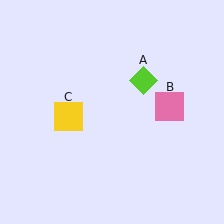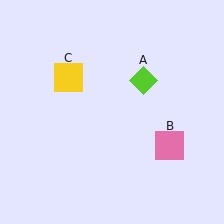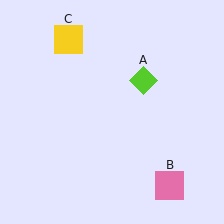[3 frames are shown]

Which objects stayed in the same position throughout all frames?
Lime diamond (object A) remained stationary.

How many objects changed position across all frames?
2 objects changed position: pink square (object B), yellow square (object C).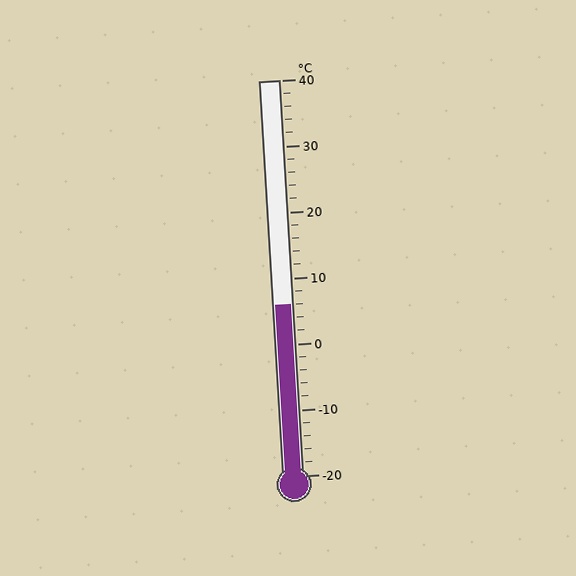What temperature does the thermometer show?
The thermometer shows approximately 6°C.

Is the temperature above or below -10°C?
The temperature is above -10°C.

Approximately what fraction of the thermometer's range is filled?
The thermometer is filled to approximately 45% of its range.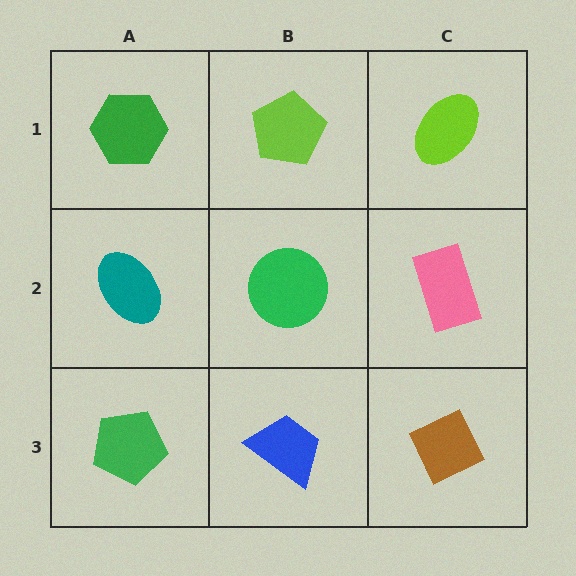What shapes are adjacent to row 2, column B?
A lime pentagon (row 1, column B), a blue trapezoid (row 3, column B), a teal ellipse (row 2, column A), a pink rectangle (row 2, column C).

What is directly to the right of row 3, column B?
A brown diamond.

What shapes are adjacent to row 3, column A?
A teal ellipse (row 2, column A), a blue trapezoid (row 3, column B).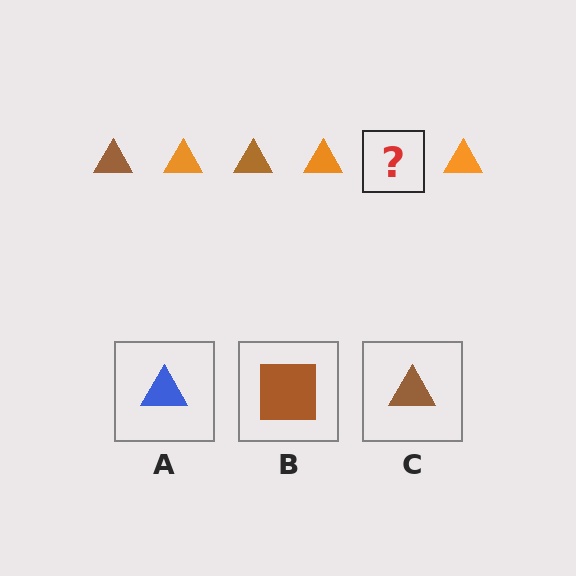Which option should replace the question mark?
Option C.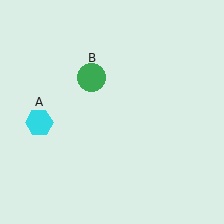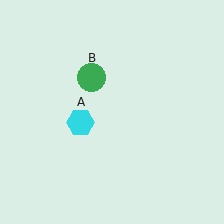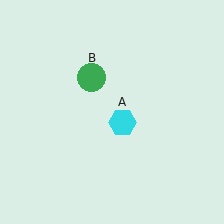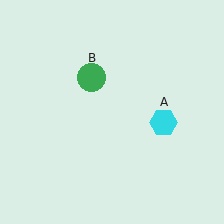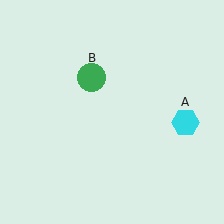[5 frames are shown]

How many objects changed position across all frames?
1 object changed position: cyan hexagon (object A).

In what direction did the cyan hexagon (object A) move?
The cyan hexagon (object A) moved right.